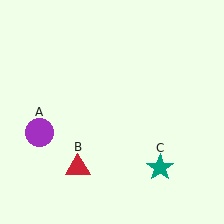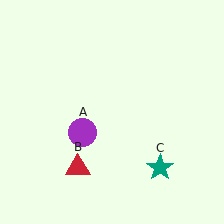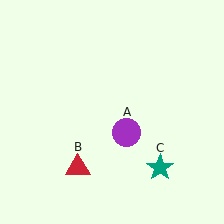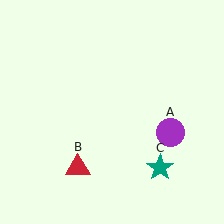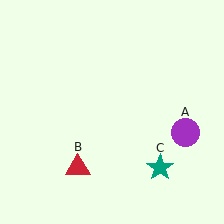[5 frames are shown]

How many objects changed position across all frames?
1 object changed position: purple circle (object A).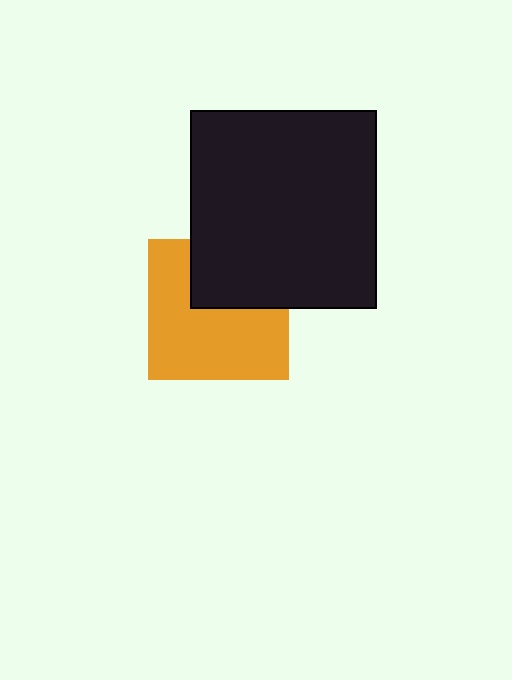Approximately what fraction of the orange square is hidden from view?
Roughly 35% of the orange square is hidden behind the black rectangle.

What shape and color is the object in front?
The object in front is a black rectangle.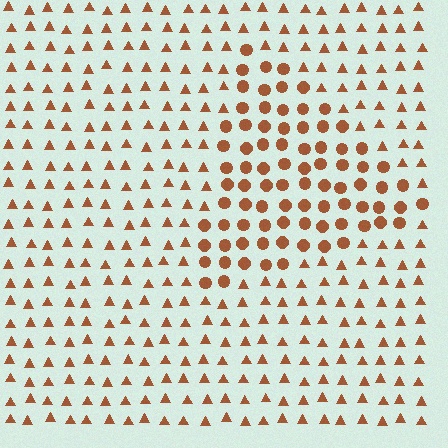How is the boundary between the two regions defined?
The boundary is defined by a change in element shape: circles inside vs. triangles outside. All elements share the same color and spacing.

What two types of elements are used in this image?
The image uses circles inside the triangle region and triangles outside it.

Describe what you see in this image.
The image is filled with small brown elements arranged in a uniform grid. A triangle-shaped region contains circles, while the surrounding area contains triangles. The boundary is defined purely by the change in element shape.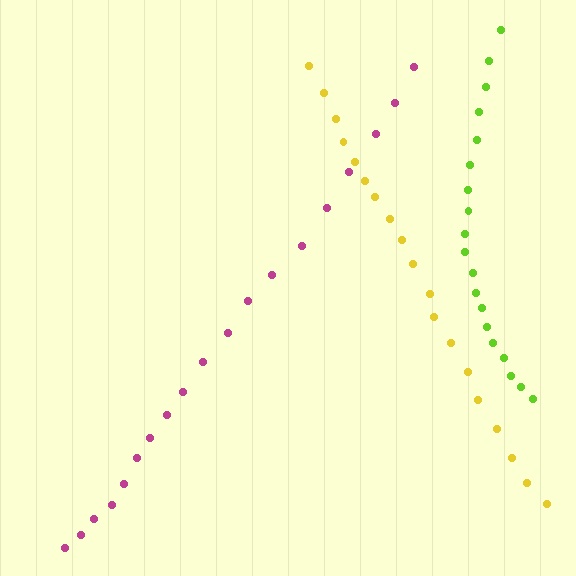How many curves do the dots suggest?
There are 3 distinct paths.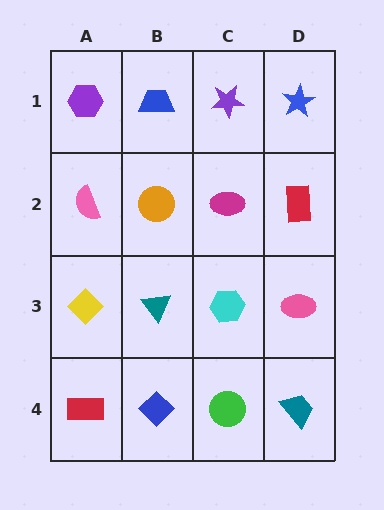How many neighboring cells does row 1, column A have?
2.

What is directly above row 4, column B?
A teal triangle.